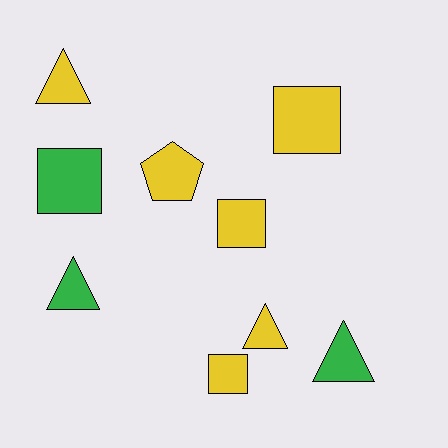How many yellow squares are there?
There are 3 yellow squares.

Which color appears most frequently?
Yellow, with 6 objects.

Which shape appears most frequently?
Triangle, with 4 objects.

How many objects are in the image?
There are 9 objects.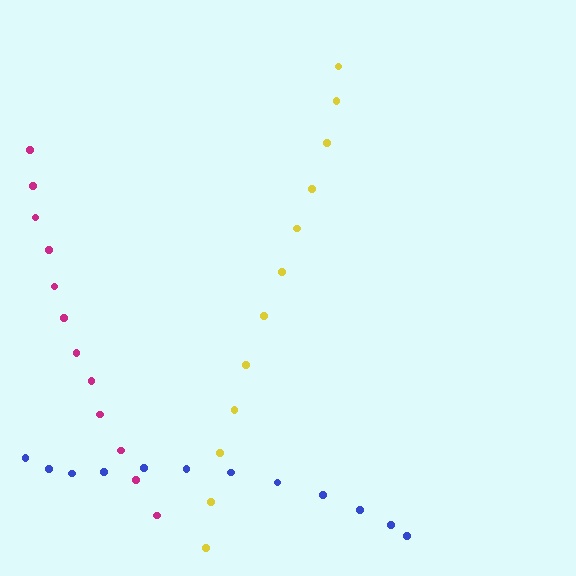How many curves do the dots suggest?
There are 3 distinct paths.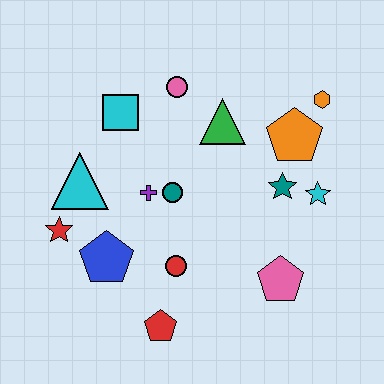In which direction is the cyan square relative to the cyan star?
The cyan square is to the left of the cyan star.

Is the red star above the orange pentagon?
No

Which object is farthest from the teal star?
The red star is farthest from the teal star.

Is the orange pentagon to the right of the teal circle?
Yes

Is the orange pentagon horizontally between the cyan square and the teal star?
No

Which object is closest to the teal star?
The cyan star is closest to the teal star.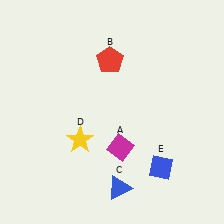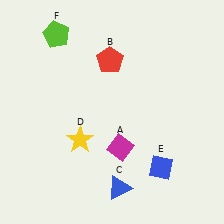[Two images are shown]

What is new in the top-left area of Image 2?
A lime pentagon (F) was added in the top-left area of Image 2.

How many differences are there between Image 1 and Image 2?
There is 1 difference between the two images.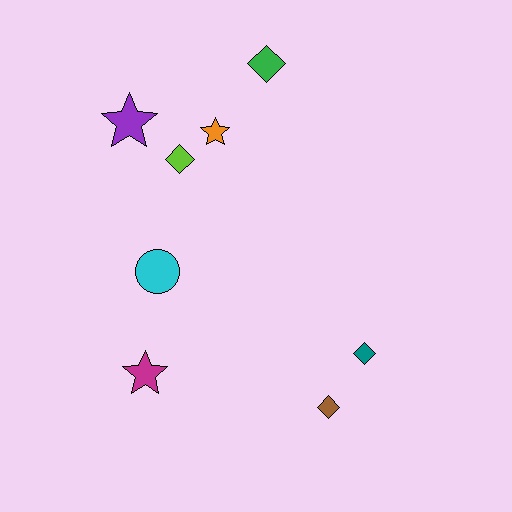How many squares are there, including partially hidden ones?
There are no squares.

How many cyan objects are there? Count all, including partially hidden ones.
There is 1 cyan object.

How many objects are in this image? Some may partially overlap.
There are 8 objects.